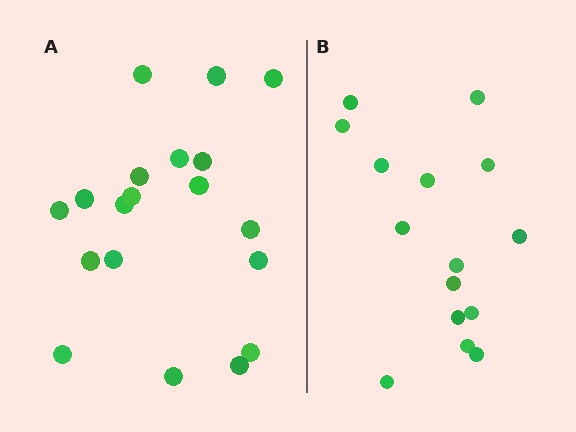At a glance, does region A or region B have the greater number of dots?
Region A (the left region) has more dots.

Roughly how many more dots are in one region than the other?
Region A has about 4 more dots than region B.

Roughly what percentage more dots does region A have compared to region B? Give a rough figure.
About 25% more.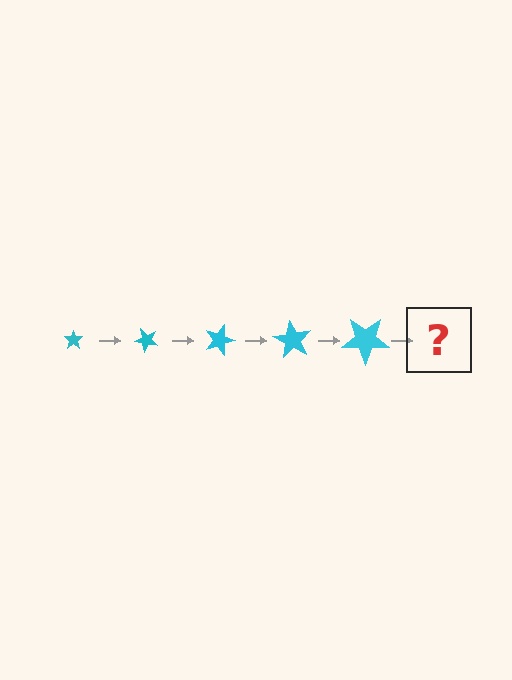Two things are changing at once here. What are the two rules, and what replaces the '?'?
The two rules are that the star grows larger each step and it rotates 45 degrees each step. The '?' should be a star, larger than the previous one and rotated 225 degrees from the start.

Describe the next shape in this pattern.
It should be a star, larger than the previous one and rotated 225 degrees from the start.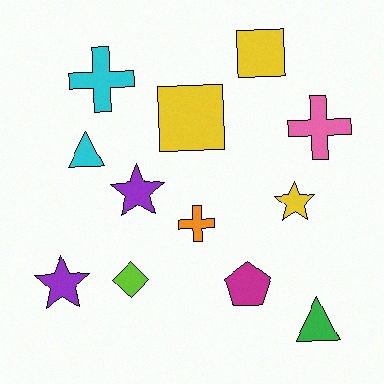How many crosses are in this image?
There are 3 crosses.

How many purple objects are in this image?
There are 2 purple objects.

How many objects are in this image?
There are 12 objects.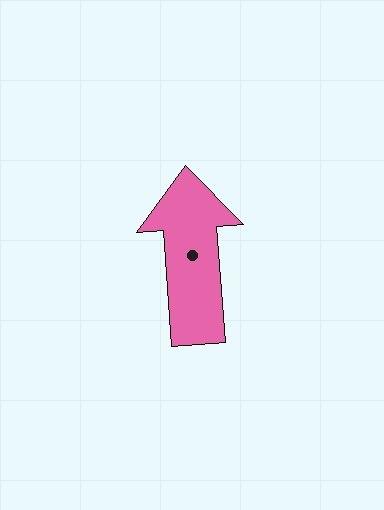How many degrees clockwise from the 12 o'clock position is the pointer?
Approximately 356 degrees.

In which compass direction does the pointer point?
North.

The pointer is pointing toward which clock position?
Roughly 12 o'clock.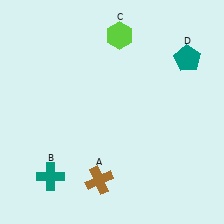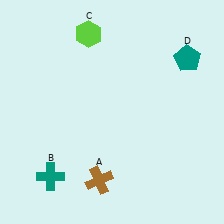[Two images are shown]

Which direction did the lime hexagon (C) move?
The lime hexagon (C) moved left.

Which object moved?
The lime hexagon (C) moved left.